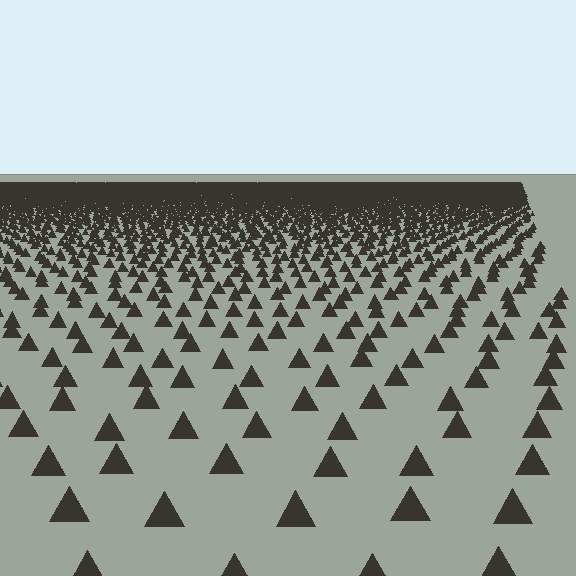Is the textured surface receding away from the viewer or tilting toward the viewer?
The surface is receding away from the viewer. Texture elements get smaller and denser toward the top.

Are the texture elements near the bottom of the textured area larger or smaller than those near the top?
Larger. Near the bottom, elements are closer to the viewer and appear at a bigger on-screen size.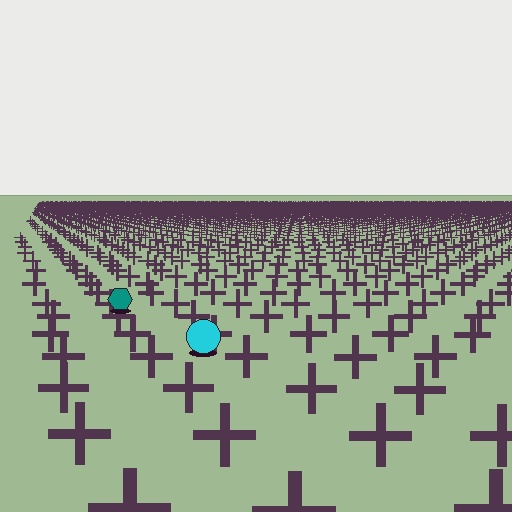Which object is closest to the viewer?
The cyan circle is closest. The texture marks near it are larger and more spread out.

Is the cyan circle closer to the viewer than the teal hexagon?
Yes. The cyan circle is closer — you can tell from the texture gradient: the ground texture is coarser near it.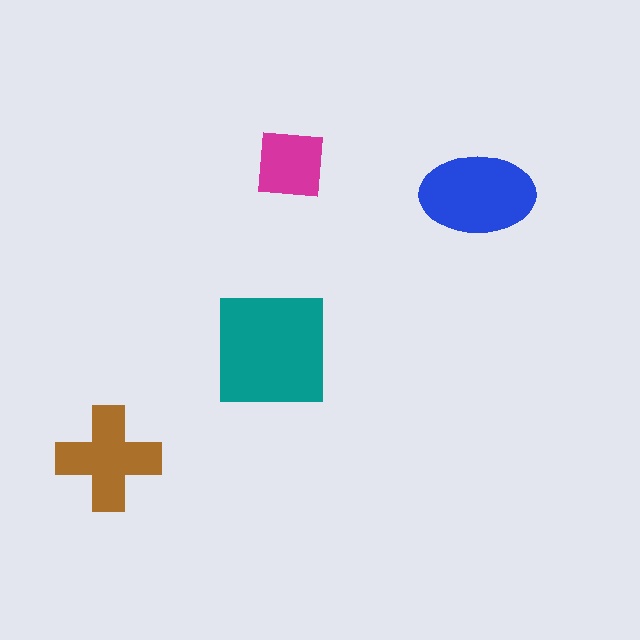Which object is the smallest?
The magenta square.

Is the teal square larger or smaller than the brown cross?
Larger.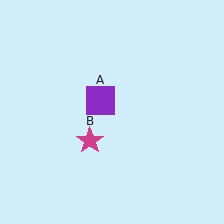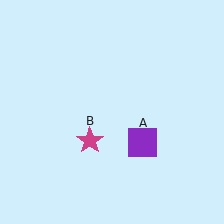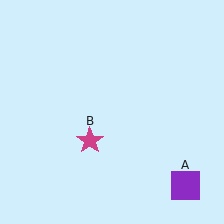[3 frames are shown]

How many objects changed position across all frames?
1 object changed position: purple square (object A).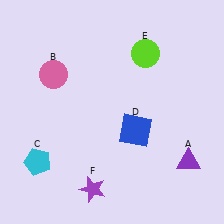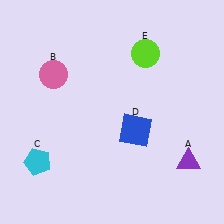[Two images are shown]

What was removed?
The purple star (F) was removed in Image 2.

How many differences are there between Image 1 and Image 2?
There is 1 difference between the two images.